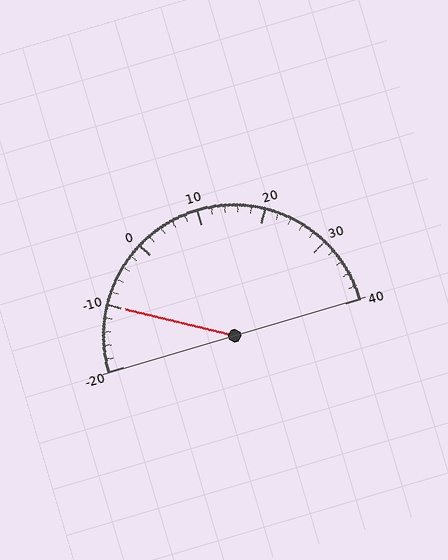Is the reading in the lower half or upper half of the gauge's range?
The reading is in the lower half of the range (-20 to 40).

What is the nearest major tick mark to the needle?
The nearest major tick mark is -10.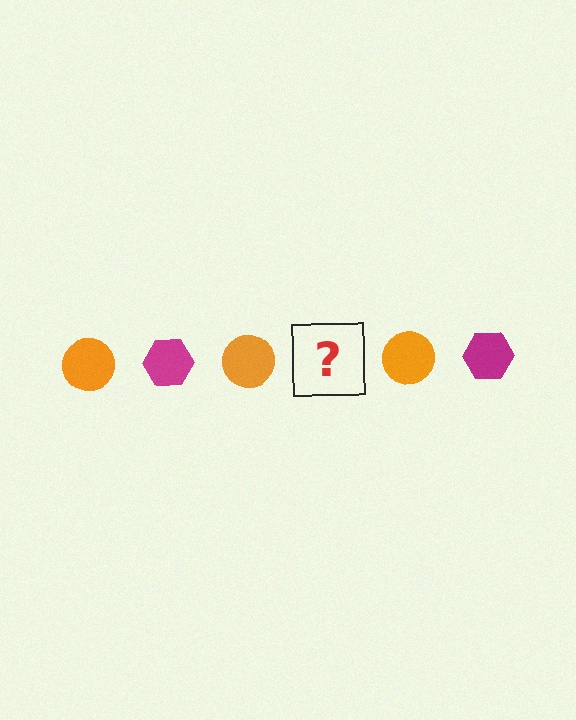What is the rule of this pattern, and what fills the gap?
The rule is that the pattern alternates between orange circle and magenta hexagon. The gap should be filled with a magenta hexagon.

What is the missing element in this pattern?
The missing element is a magenta hexagon.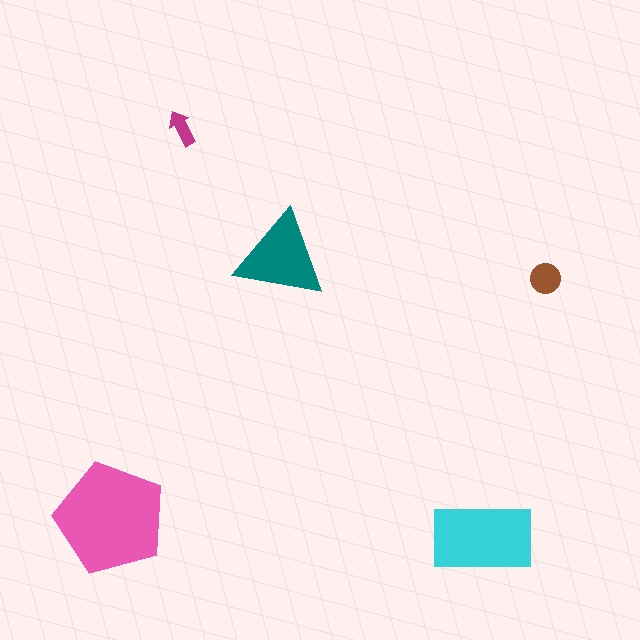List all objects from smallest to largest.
The magenta arrow, the brown circle, the teal triangle, the cyan rectangle, the pink pentagon.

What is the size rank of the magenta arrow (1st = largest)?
5th.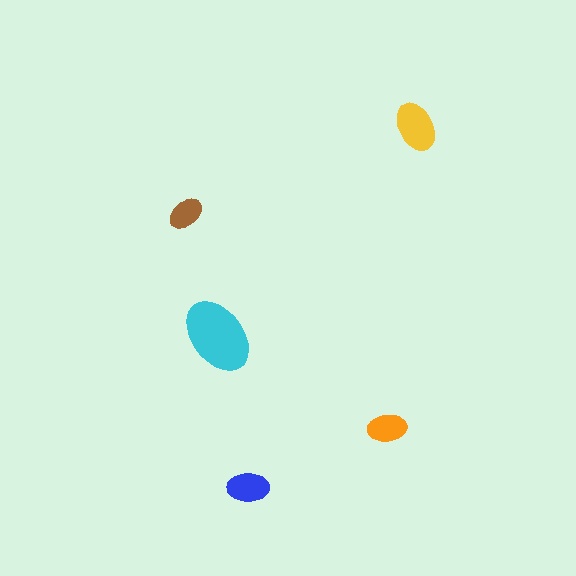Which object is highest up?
The yellow ellipse is topmost.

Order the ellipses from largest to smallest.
the cyan one, the yellow one, the blue one, the orange one, the brown one.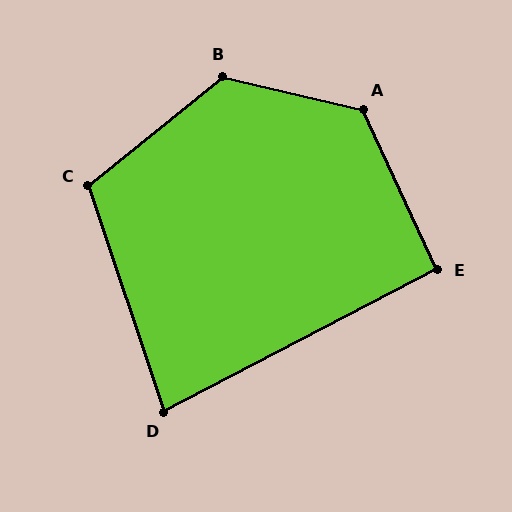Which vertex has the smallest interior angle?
D, at approximately 81 degrees.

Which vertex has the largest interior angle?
B, at approximately 128 degrees.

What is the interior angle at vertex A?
Approximately 128 degrees (obtuse).